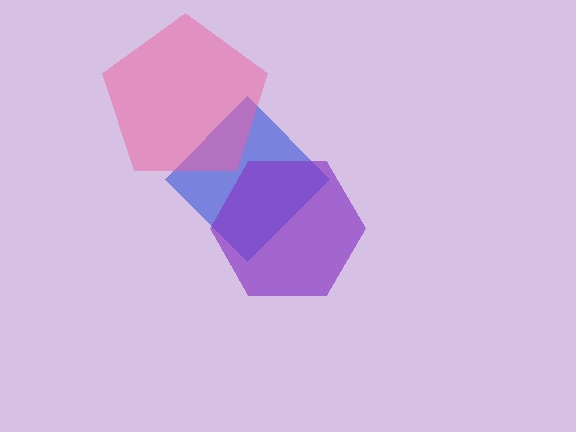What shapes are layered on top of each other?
The layered shapes are: a blue diamond, a purple hexagon, a pink pentagon.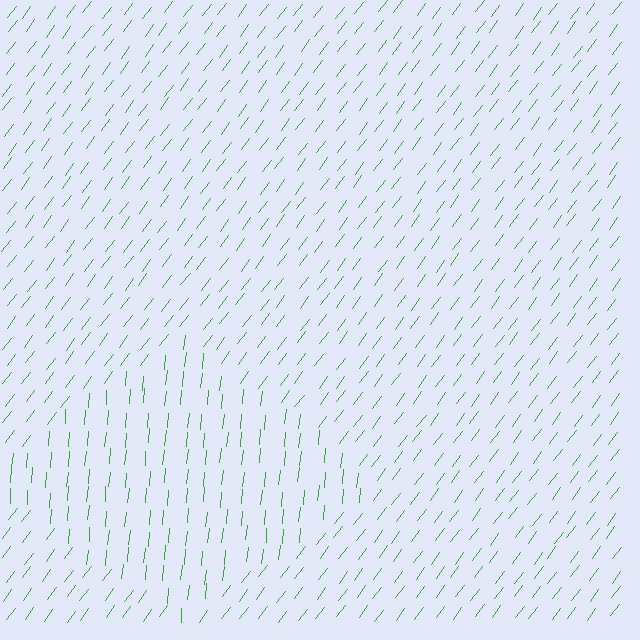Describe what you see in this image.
The image is filled with small green line segments. A diamond region in the image has lines oriented differently from the surrounding lines, creating a visible texture boundary.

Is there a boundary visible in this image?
Yes, there is a texture boundary formed by a change in line orientation.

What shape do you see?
I see a diamond.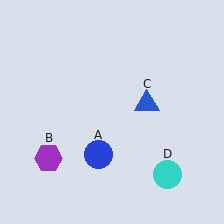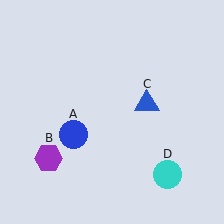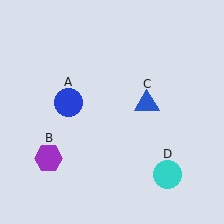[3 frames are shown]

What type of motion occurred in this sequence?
The blue circle (object A) rotated clockwise around the center of the scene.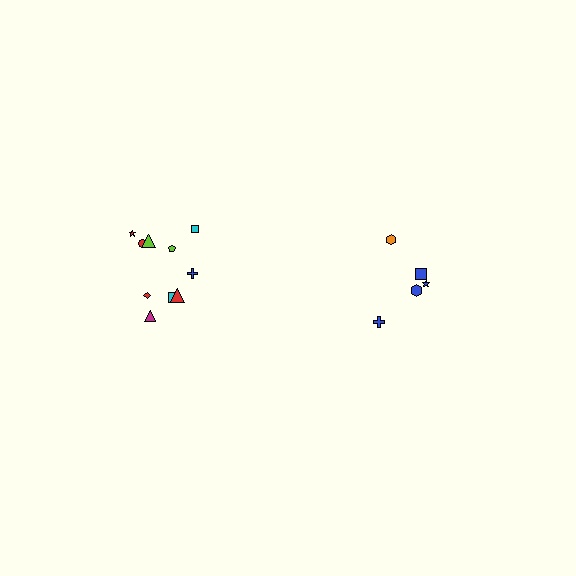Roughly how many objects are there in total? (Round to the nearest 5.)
Roughly 15 objects in total.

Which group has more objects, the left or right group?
The left group.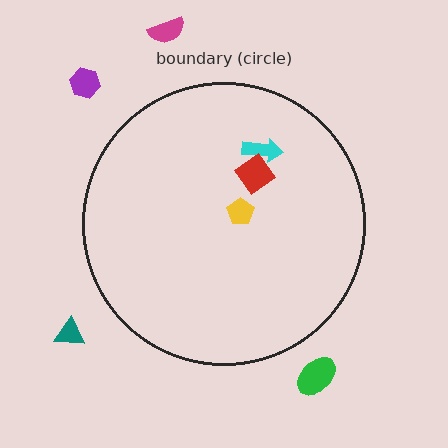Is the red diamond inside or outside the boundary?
Inside.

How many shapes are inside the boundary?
3 inside, 4 outside.